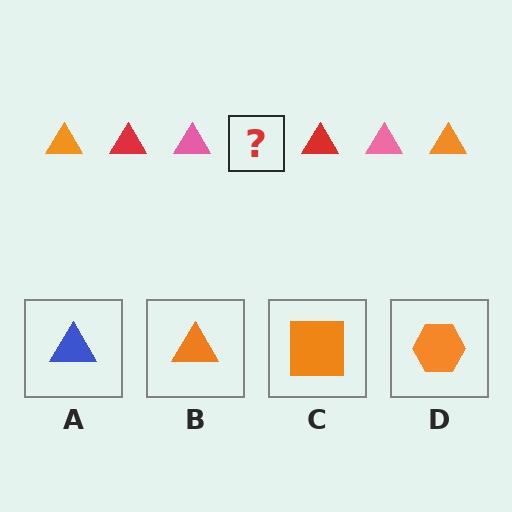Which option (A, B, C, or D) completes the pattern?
B.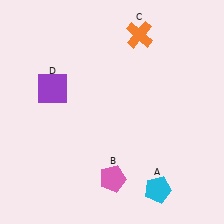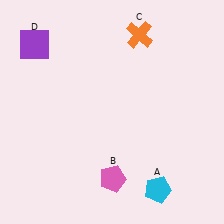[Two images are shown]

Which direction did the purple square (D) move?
The purple square (D) moved up.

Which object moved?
The purple square (D) moved up.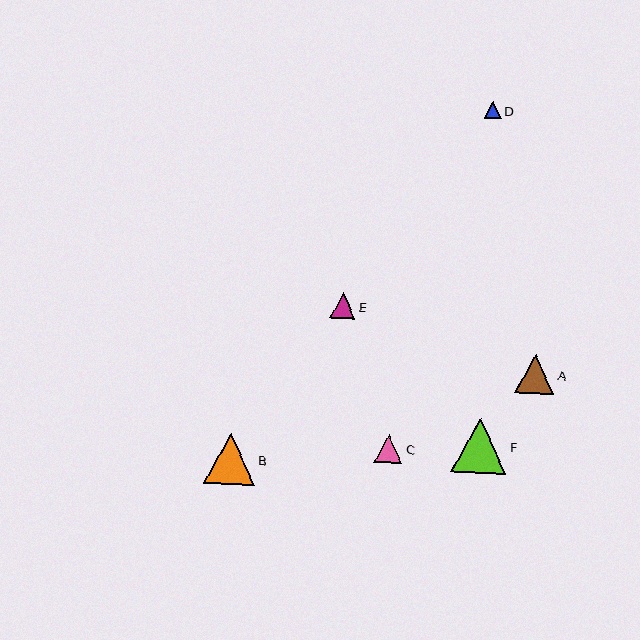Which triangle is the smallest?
Triangle D is the smallest with a size of approximately 17 pixels.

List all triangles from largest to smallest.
From largest to smallest: F, B, A, C, E, D.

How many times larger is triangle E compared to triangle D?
Triangle E is approximately 1.5 times the size of triangle D.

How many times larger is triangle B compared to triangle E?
Triangle B is approximately 2.0 times the size of triangle E.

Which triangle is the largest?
Triangle F is the largest with a size of approximately 55 pixels.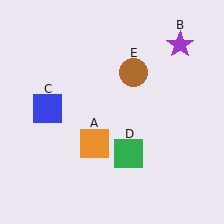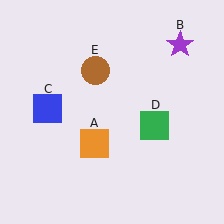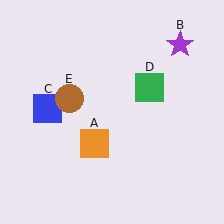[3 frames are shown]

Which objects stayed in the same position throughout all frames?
Orange square (object A) and purple star (object B) and blue square (object C) remained stationary.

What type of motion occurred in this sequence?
The green square (object D), brown circle (object E) rotated counterclockwise around the center of the scene.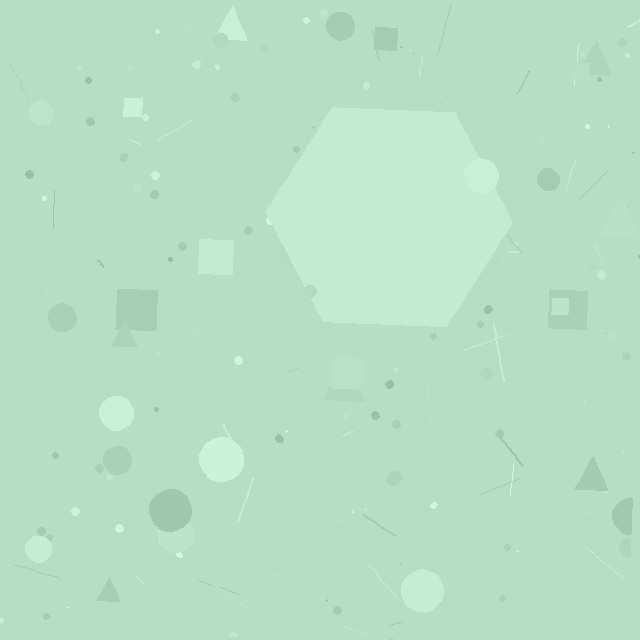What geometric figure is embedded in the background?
A hexagon is embedded in the background.